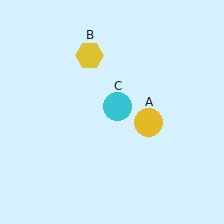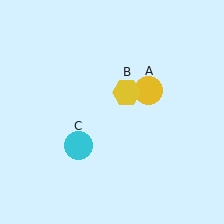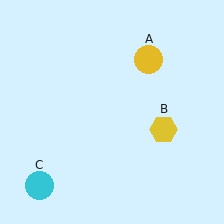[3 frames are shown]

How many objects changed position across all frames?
3 objects changed position: yellow circle (object A), yellow hexagon (object B), cyan circle (object C).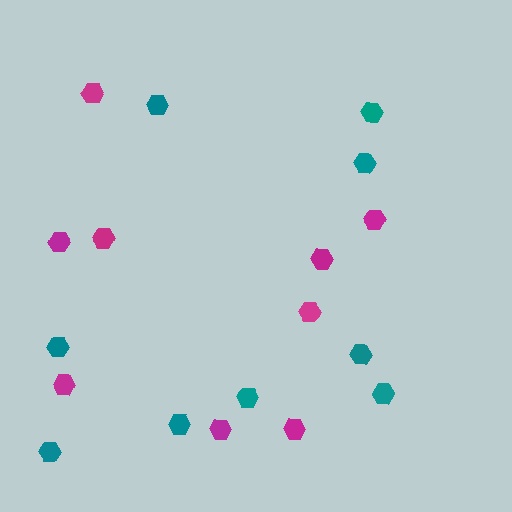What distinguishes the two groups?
There are 2 groups: one group of magenta hexagons (9) and one group of teal hexagons (9).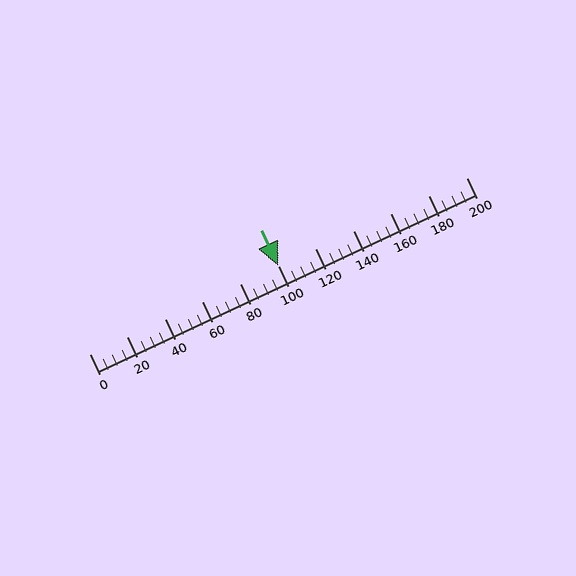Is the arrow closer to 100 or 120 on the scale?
The arrow is closer to 100.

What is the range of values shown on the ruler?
The ruler shows values from 0 to 200.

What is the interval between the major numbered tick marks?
The major tick marks are spaced 20 units apart.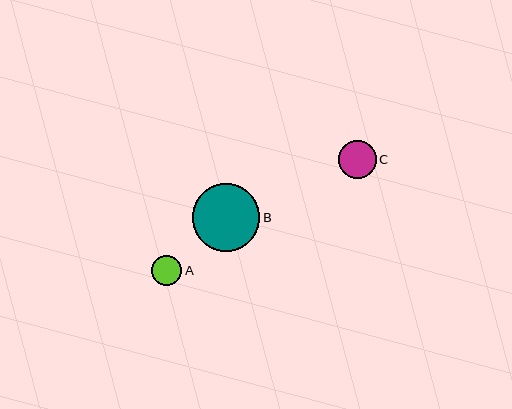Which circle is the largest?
Circle B is the largest with a size of approximately 68 pixels.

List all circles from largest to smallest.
From largest to smallest: B, C, A.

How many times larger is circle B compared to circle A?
Circle B is approximately 2.2 times the size of circle A.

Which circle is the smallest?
Circle A is the smallest with a size of approximately 30 pixels.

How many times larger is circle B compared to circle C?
Circle B is approximately 1.8 times the size of circle C.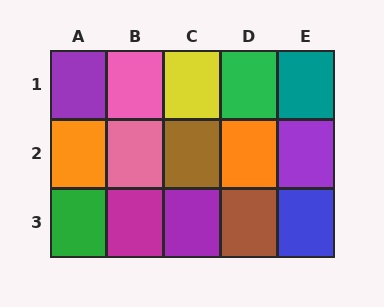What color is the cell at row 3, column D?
Brown.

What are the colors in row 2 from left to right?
Orange, pink, brown, orange, purple.